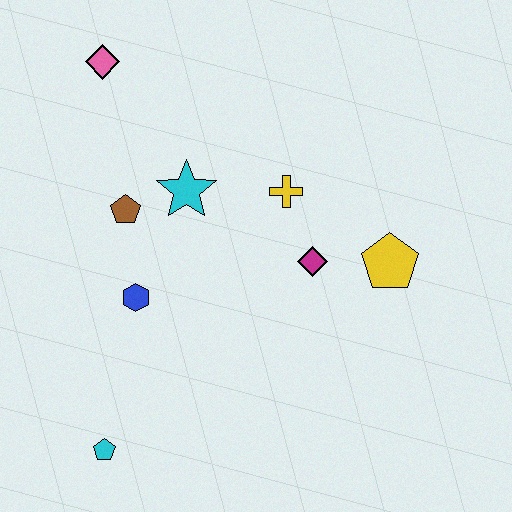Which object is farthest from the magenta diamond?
The pink diamond is farthest from the magenta diamond.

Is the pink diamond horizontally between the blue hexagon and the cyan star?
No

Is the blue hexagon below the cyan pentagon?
No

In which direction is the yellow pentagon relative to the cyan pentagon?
The yellow pentagon is to the right of the cyan pentagon.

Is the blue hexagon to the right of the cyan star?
No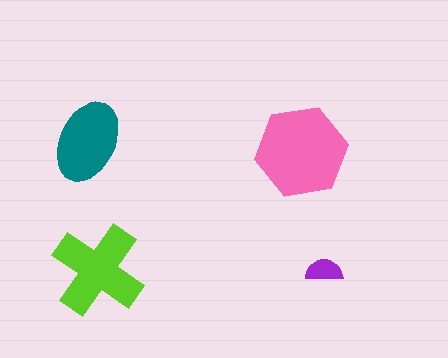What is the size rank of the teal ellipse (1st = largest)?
3rd.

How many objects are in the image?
There are 4 objects in the image.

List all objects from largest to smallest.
The pink hexagon, the lime cross, the teal ellipse, the purple semicircle.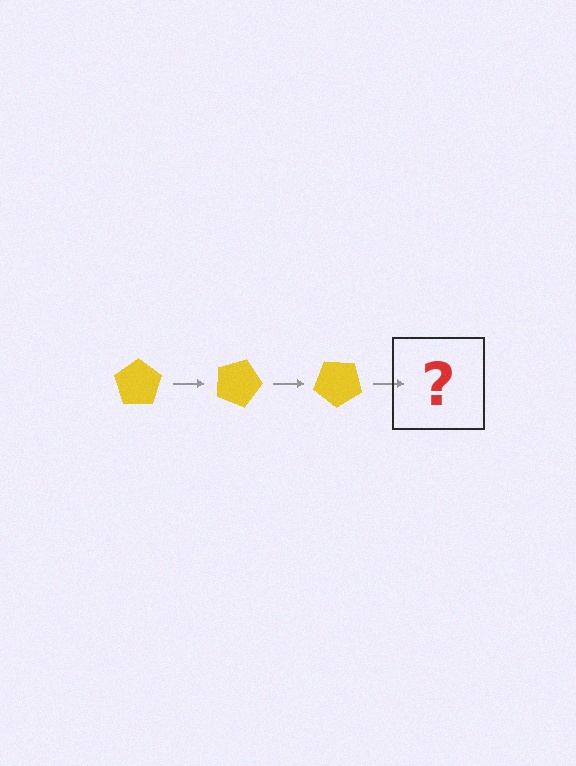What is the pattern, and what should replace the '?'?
The pattern is that the pentagon rotates 20 degrees each step. The '?' should be a yellow pentagon rotated 60 degrees.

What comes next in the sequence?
The next element should be a yellow pentagon rotated 60 degrees.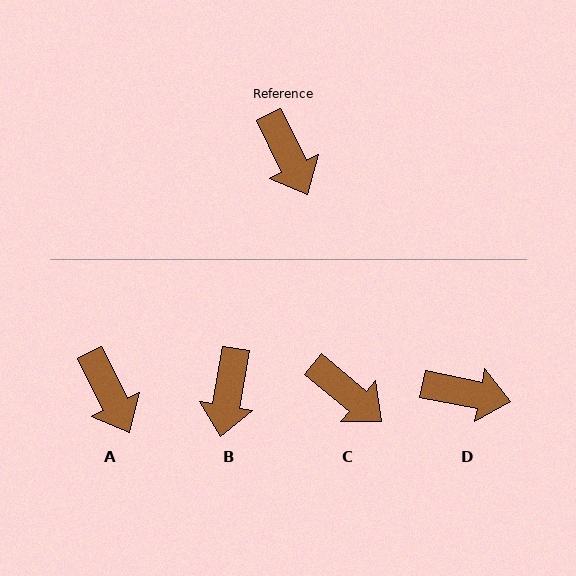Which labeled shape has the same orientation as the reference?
A.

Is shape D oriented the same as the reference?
No, it is off by about 52 degrees.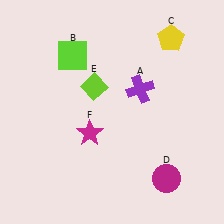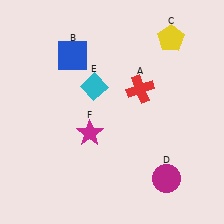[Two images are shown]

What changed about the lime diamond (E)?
In Image 1, E is lime. In Image 2, it changed to cyan.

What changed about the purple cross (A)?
In Image 1, A is purple. In Image 2, it changed to red.